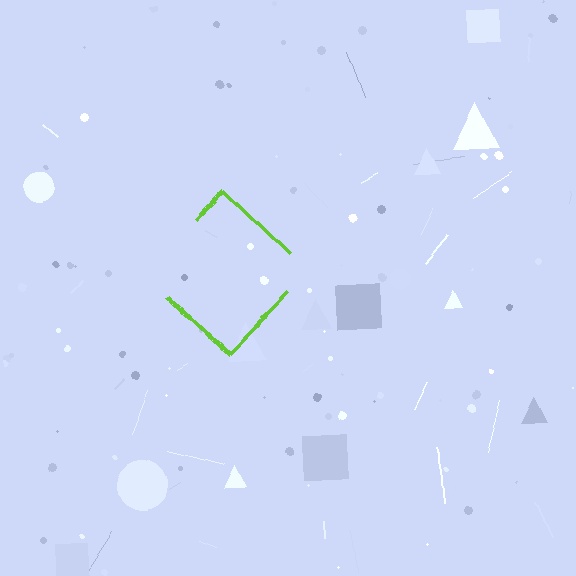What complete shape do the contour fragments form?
The contour fragments form a diamond.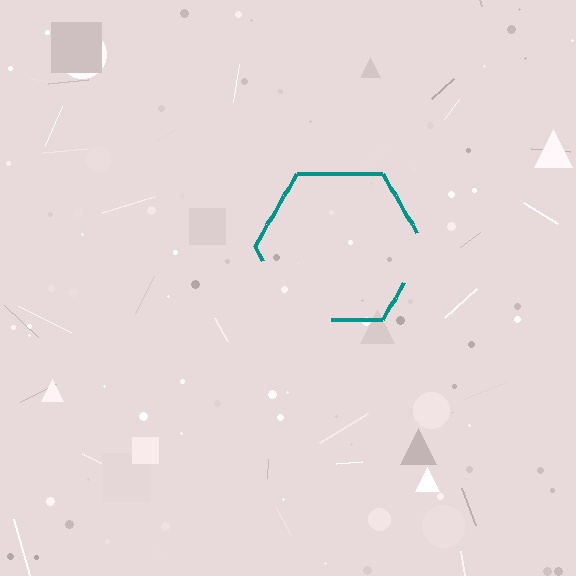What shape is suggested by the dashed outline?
The dashed outline suggests a hexagon.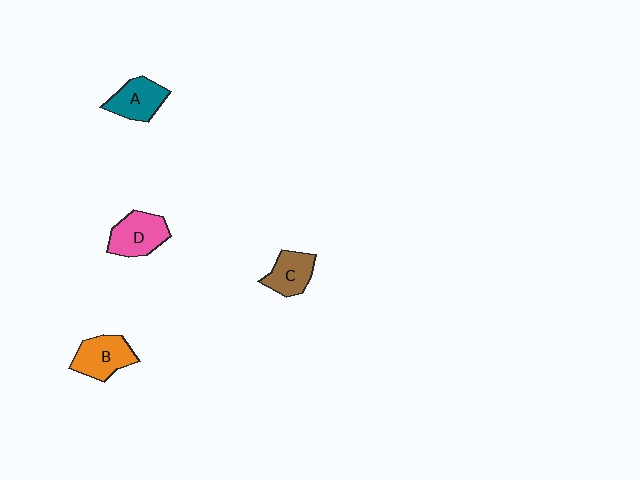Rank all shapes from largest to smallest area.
From largest to smallest: D (pink), B (orange), A (teal), C (brown).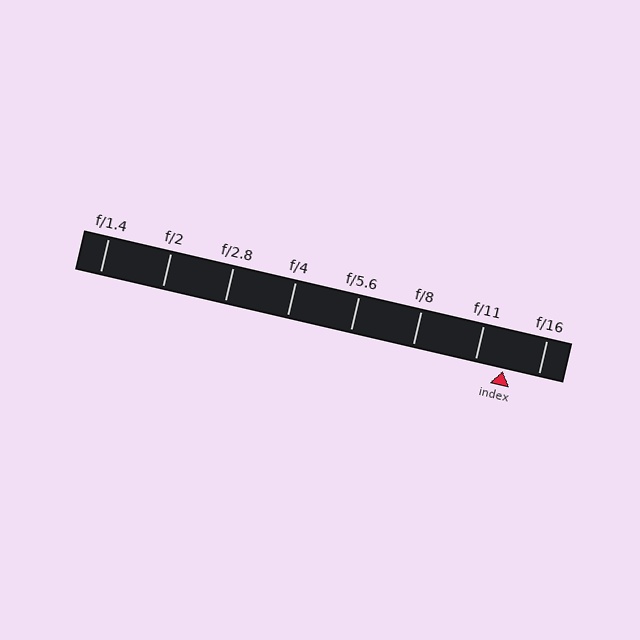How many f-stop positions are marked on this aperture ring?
There are 8 f-stop positions marked.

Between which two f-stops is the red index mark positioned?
The index mark is between f/11 and f/16.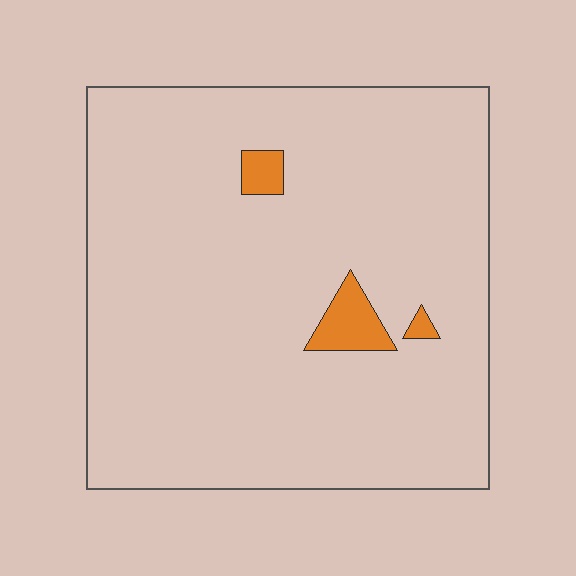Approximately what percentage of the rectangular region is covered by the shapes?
Approximately 5%.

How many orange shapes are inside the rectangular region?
3.